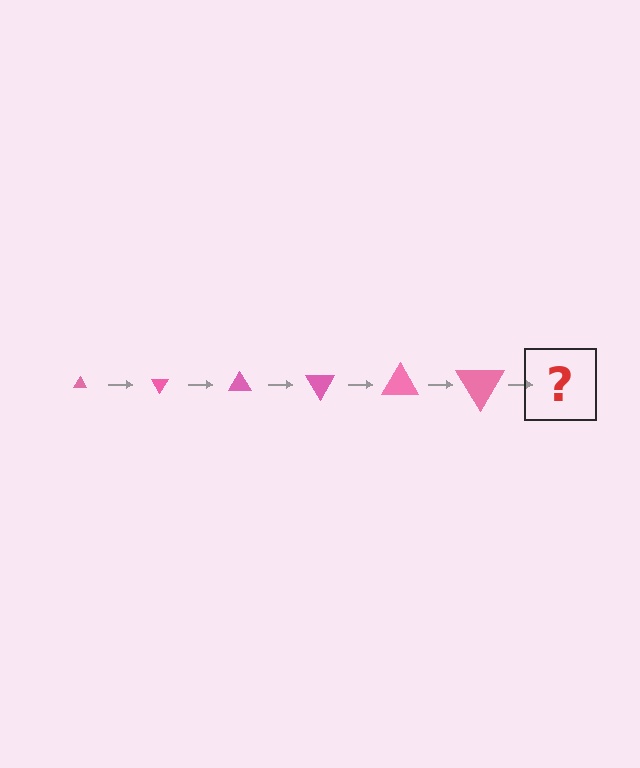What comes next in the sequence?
The next element should be a triangle, larger than the previous one and rotated 360 degrees from the start.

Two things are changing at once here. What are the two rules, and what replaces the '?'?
The two rules are that the triangle grows larger each step and it rotates 60 degrees each step. The '?' should be a triangle, larger than the previous one and rotated 360 degrees from the start.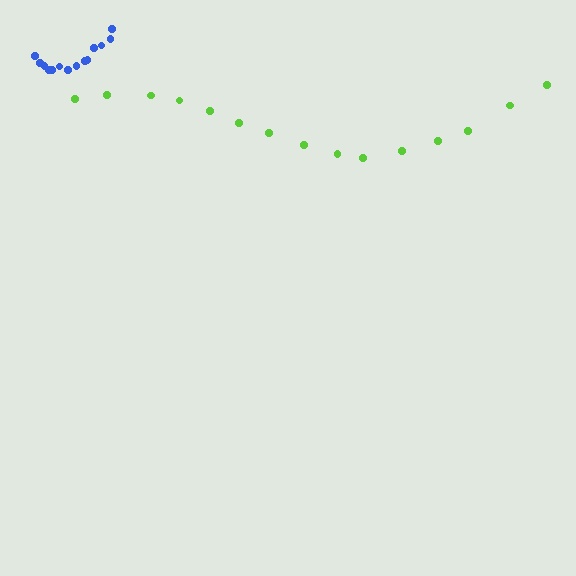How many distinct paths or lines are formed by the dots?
There are 2 distinct paths.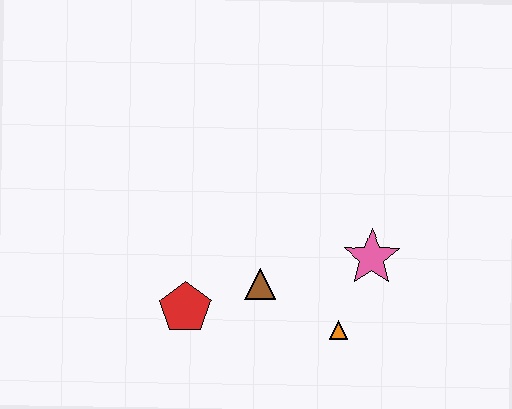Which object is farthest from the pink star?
The red pentagon is farthest from the pink star.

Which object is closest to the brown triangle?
The red pentagon is closest to the brown triangle.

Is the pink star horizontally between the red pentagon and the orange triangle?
No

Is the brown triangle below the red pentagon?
No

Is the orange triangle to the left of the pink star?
Yes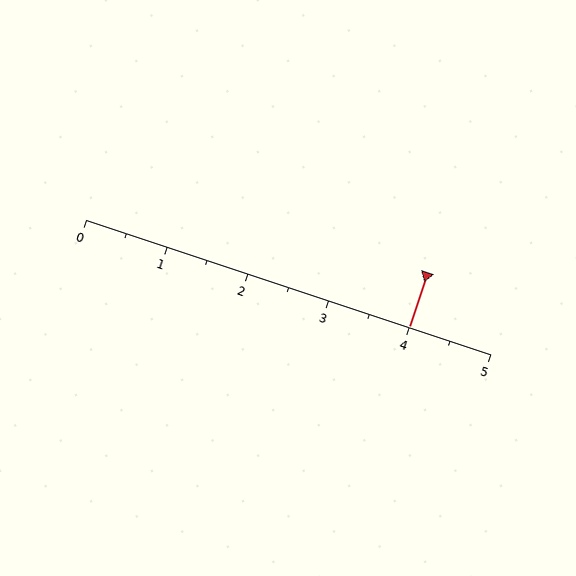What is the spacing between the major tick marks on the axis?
The major ticks are spaced 1 apart.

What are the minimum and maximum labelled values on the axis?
The axis runs from 0 to 5.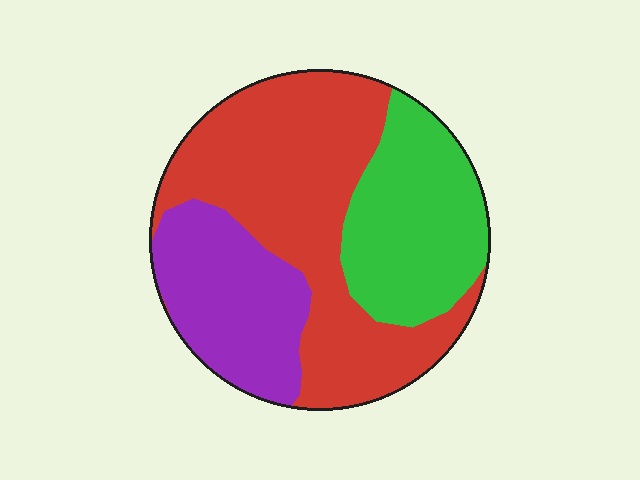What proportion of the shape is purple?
Purple takes up about one quarter (1/4) of the shape.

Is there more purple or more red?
Red.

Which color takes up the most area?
Red, at roughly 50%.